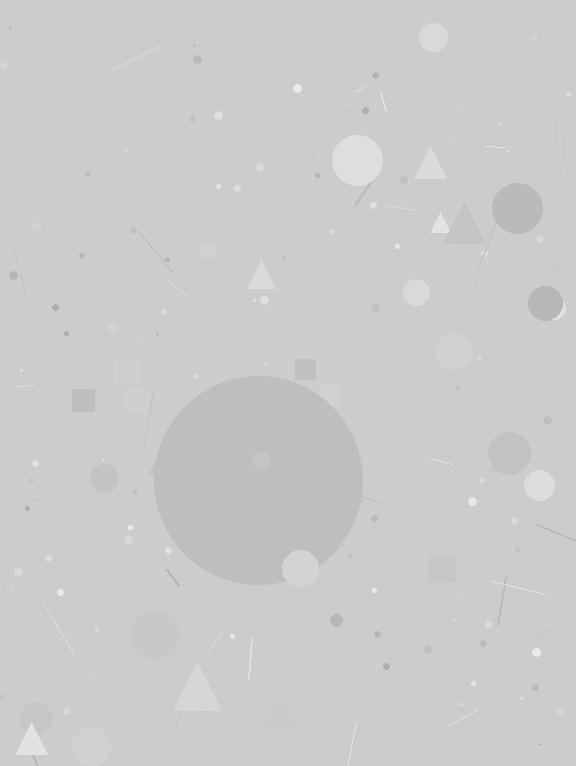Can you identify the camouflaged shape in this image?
The camouflaged shape is a circle.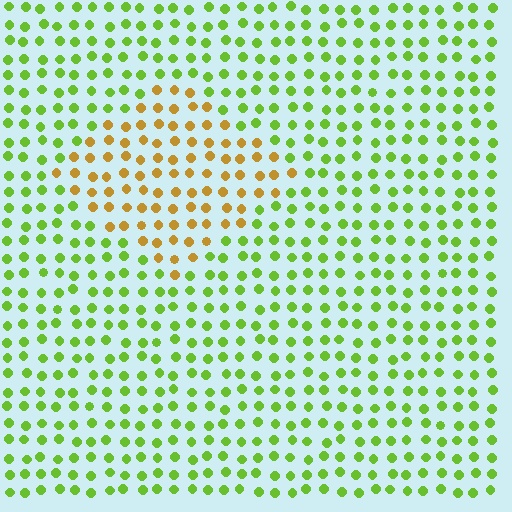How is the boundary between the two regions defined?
The boundary is defined purely by a slight shift in hue (about 55 degrees). Spacing, size, and orientation are identical on both sides.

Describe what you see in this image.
The image is filled with small lime elements in a uniform arrangement. A diamond-shaped region is visible where the elements are tinted to a slightly different hue, forming a subtle color boundary.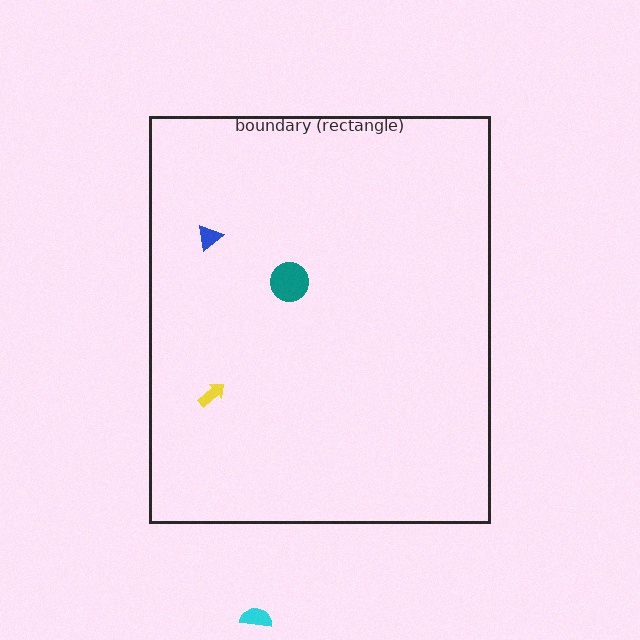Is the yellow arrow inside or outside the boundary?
Inside.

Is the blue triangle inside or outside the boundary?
Inside.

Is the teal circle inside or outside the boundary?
Inside.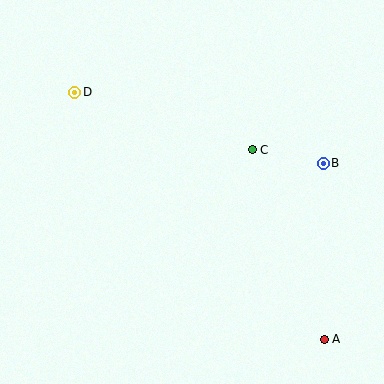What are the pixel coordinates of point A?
Point A is at (324, 339).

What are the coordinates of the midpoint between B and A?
The midpoint between B and A is at (324, 251).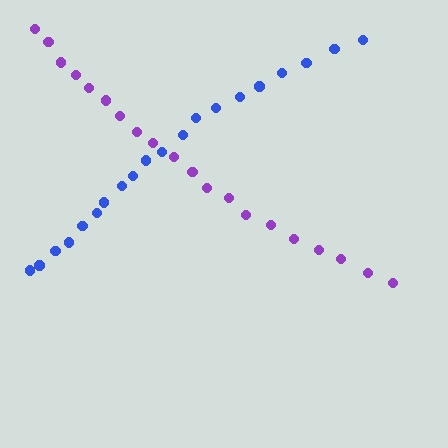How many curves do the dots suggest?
There are 2 distinct paths.